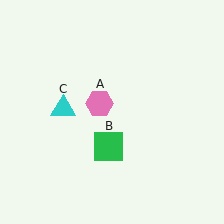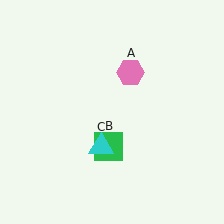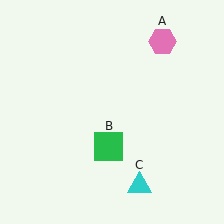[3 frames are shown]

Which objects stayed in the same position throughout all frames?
Green square (object B) remained stationary.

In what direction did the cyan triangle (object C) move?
The cyan triangle (object C) moved down and to the right.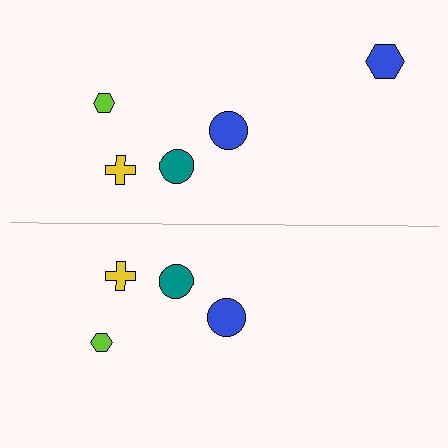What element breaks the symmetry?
A blue hexagon is missing from the bottom side.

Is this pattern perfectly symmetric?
No, the pattern is not perfectly symmetric. A blue hexagon is missing from the bottom side.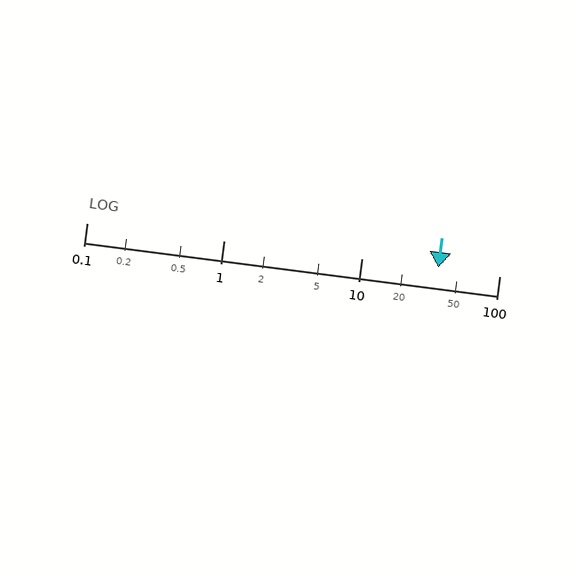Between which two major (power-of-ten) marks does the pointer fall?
The pointer is between 10 and 100.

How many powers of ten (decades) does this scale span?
The scale spans 3 decades, from 0.1 to 100.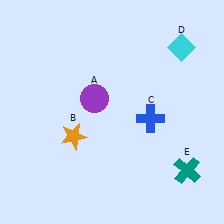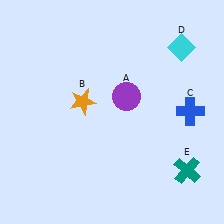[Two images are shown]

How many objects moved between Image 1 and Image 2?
3 objects moved between the two images.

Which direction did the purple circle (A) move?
The purple circle (A) moved right.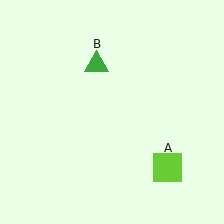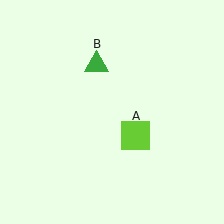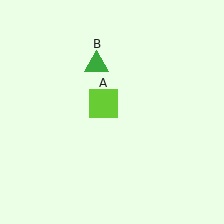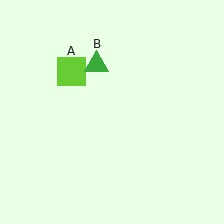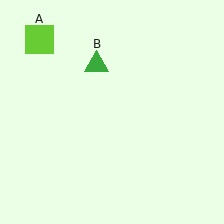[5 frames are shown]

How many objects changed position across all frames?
1 object changed position: lime square (object A).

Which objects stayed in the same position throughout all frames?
Green triangle (object B) remained stationary.